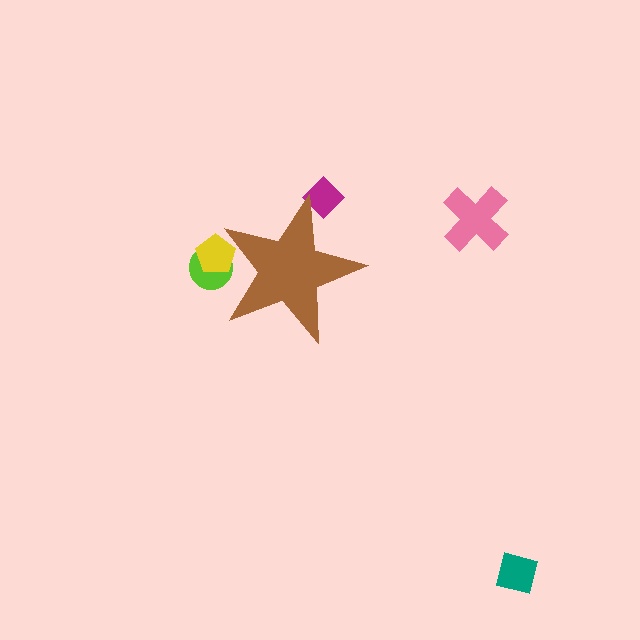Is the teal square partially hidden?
No, the teal square is fully visible.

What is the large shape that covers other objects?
A brown star.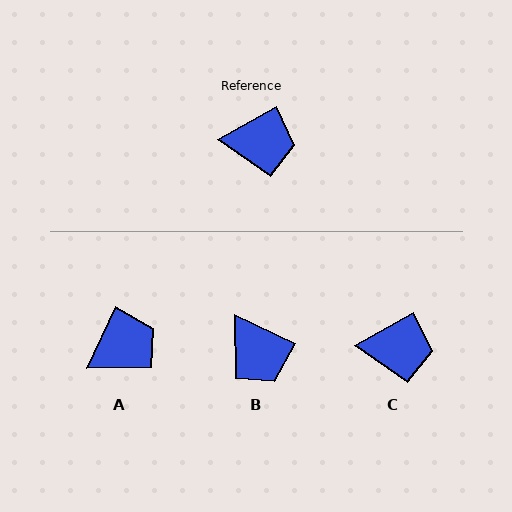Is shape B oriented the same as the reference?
No, it is off by about 54 degrees.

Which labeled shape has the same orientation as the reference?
C.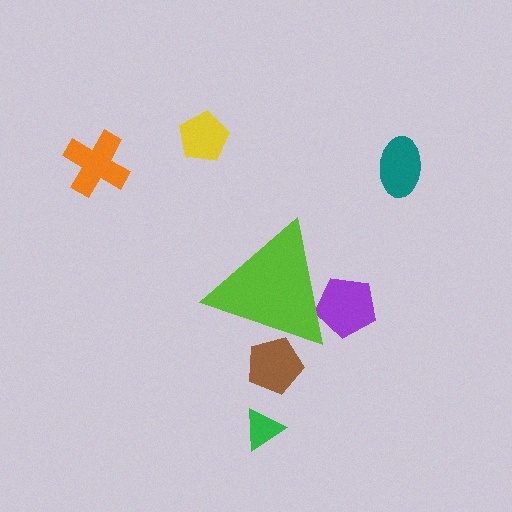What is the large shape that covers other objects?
A lime triangle.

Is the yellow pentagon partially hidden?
No, the yellow pentagon is fully visible.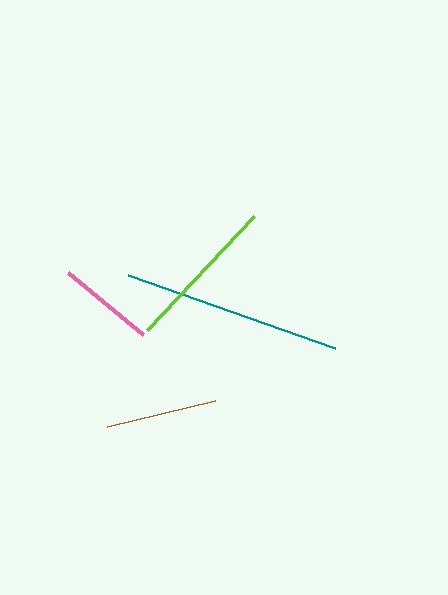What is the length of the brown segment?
The brown segment is approximately 111 pixels long.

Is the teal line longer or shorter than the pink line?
The teal line is longer than the pink line.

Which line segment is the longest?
The teal line is the longest at approximately 220 pixels.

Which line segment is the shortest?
The pink line is the shortest at approximately 97 pixels.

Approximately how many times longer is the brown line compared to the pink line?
The brown line is approximately 1.1 times the length of the pink line.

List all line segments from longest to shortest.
From longest to shortest: teal, lime, brown, pink.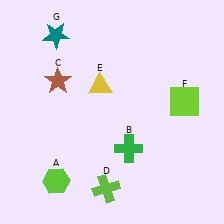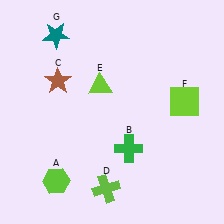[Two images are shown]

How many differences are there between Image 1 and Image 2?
There is 1 difference between the two images.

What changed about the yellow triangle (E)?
In Image 1, E is yellow. In Image 2, it changed to lime.